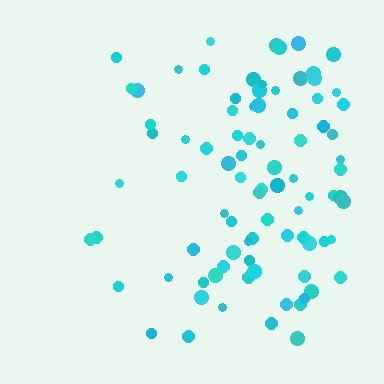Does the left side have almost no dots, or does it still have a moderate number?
Still a moderate number, just noticeably fewer than the right.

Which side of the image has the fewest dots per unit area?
The left.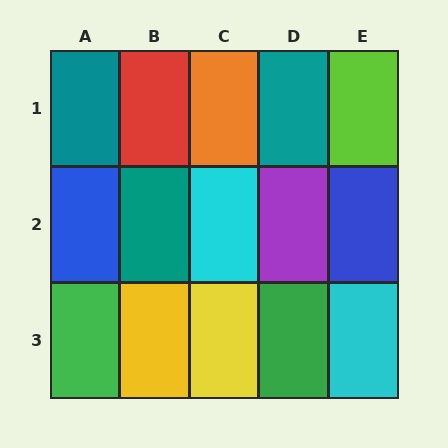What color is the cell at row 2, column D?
Purple.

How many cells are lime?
1 cell is lime.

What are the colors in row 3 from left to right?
Green, yellow, yellow, green, cyan.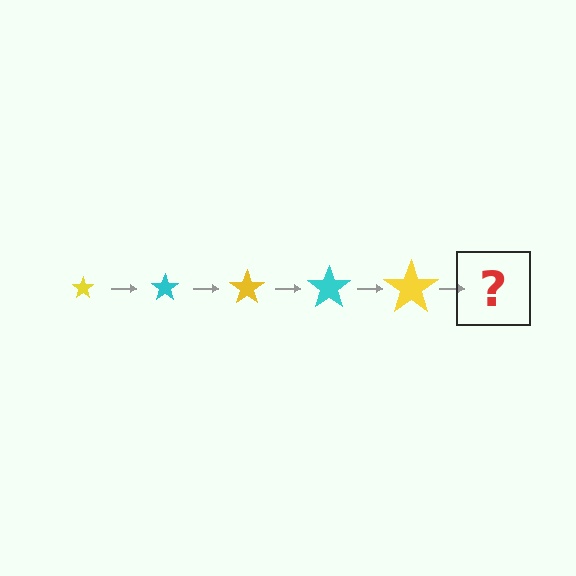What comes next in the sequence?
The next element should be a cyan star, larger than the previous one.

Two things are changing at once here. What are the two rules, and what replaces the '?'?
The two rules are that the star grows larger each step and the color cycles through yellow and cyan. The '?' should be a cyan star, larger than the previous one.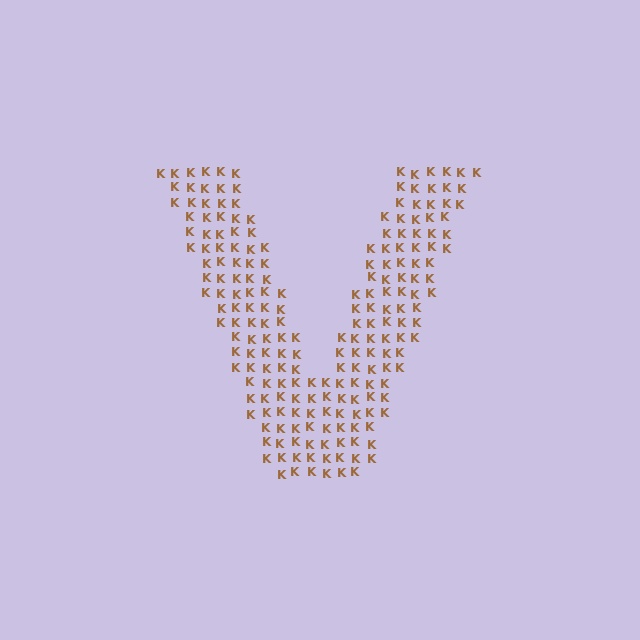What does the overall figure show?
The overall figure shows the letter V.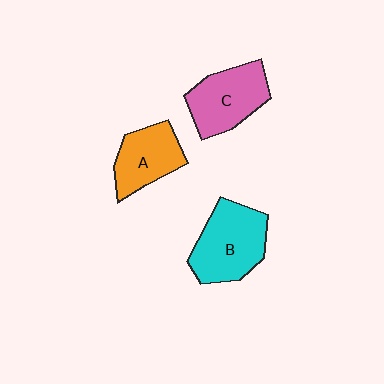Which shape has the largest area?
Shape B (cyan).